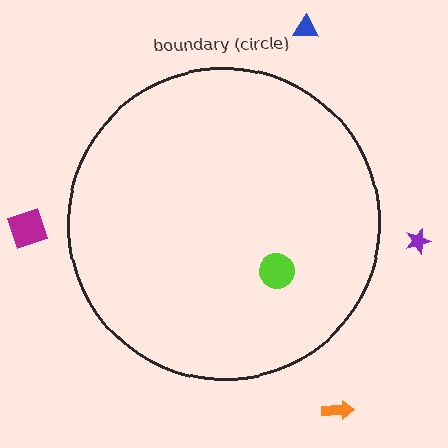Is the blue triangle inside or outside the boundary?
Outside.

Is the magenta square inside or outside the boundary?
Outside.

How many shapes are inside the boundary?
1 inside, 4 outside.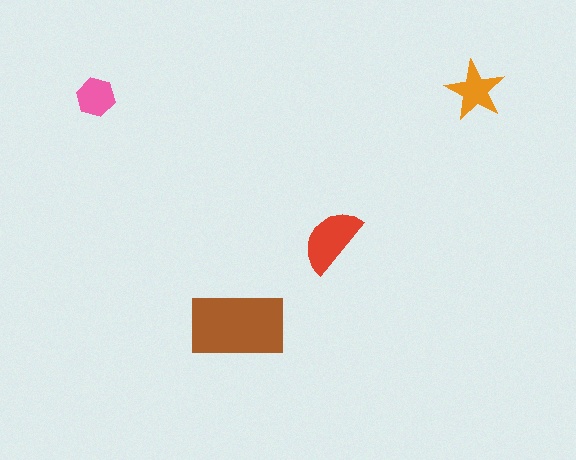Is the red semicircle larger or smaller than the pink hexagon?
Larger.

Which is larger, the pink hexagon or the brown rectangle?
The brown rectangle.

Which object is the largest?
The brown rectangle.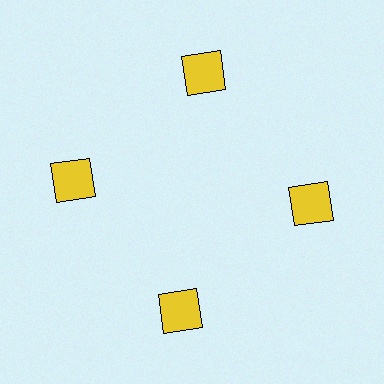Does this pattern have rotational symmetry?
Yes, this pattern has 4-fold rotational symmetry. It looks the same after rotating 90 degrees around the center.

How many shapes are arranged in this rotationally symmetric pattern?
There are 4 shapes, arranged in 4 groups of 1.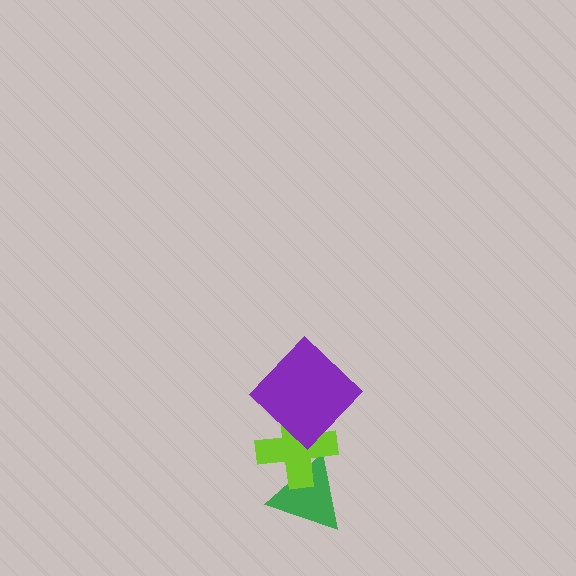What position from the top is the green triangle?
The green triangle is 3rd from the top.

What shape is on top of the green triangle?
The lime cross is on top of the green triangle.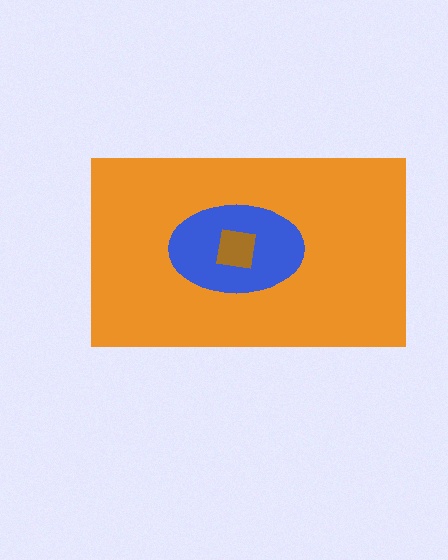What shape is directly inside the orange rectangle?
The blue ellipse.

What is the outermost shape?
The orange rectangle.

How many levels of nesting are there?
3.